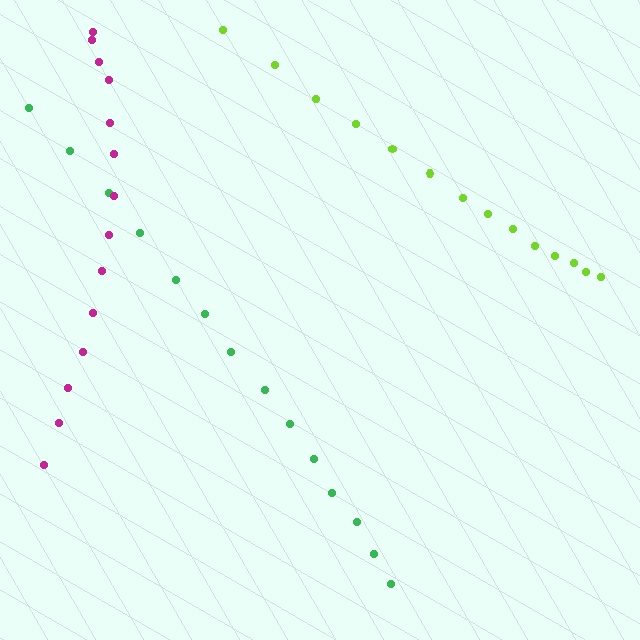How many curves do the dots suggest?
There are 3 distinct paths.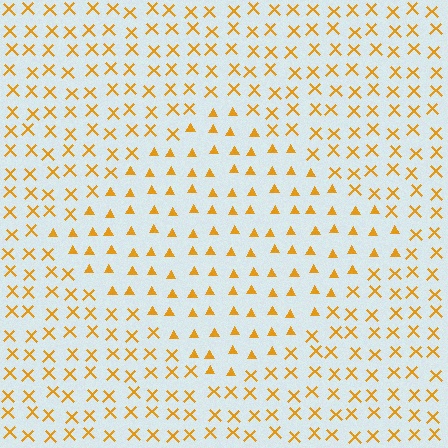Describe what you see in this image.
The image is filled with small orange elements arranged in a uniform grid. A diamond-shaped region contains triangles, while the surrounding area contains X marks. The boundary is defined purely by the change in element shape.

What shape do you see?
I see a diamond.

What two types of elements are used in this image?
The image uses triangles inside the diamond region and X marks outside it.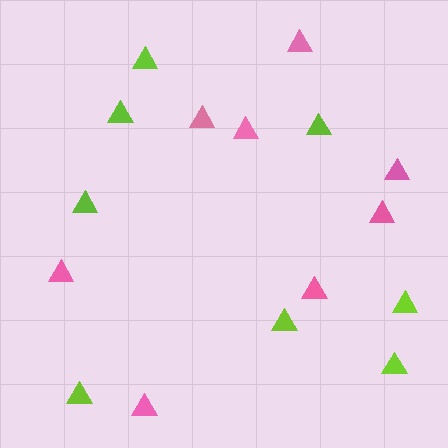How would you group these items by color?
There are 2 groups: one group of lime triangles (8) and one group of pink triangles (8).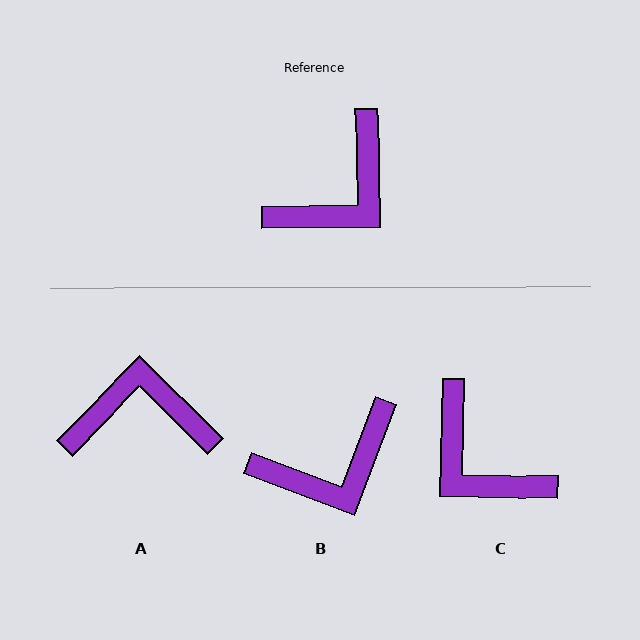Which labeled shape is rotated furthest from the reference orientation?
A, about 134 degrees away.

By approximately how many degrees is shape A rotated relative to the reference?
Approximately 134 degrees counter-clockwise.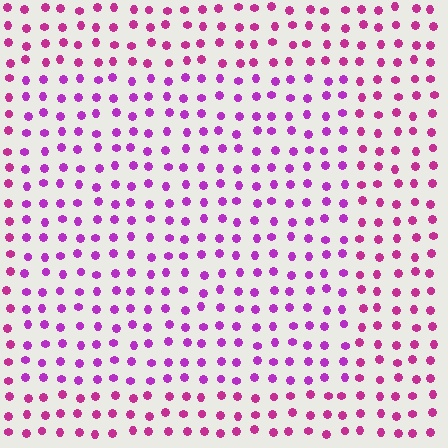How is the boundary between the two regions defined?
The boundary is defined purely by a slight shift in hue (about 25 degrees). Spacing, size, and orientation are identical on both sides.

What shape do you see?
I see a rectangle.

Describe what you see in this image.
The image is filled with small magenta elements in a uniform arrangement. A rectangle-shaped region is visible where the elements are tinted to a slightly different hue, forming a subtle color boundary.